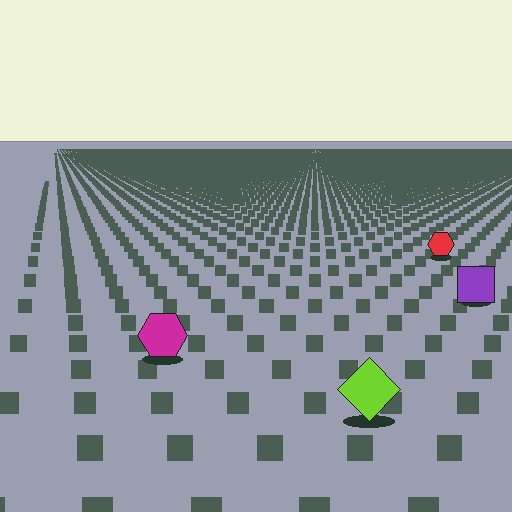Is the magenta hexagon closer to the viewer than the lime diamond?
No. The lime diamond is closer — you can tell from the texture gradient: the ground texture is coarser near it.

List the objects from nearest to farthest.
From nearest to farthest: the lime diamond, the magenta hexagon, the purple square, the red hexagon.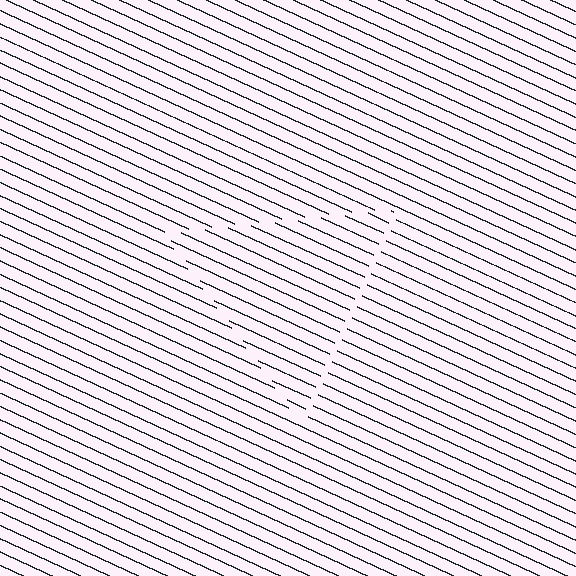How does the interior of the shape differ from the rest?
The interior of the shape contains the same grating, shifted by half a period — the contour is defined by the phase discontinuity where line-ends from the inner and outer gratings abut.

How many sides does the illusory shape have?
3 sides — the line-ends trace a triangle.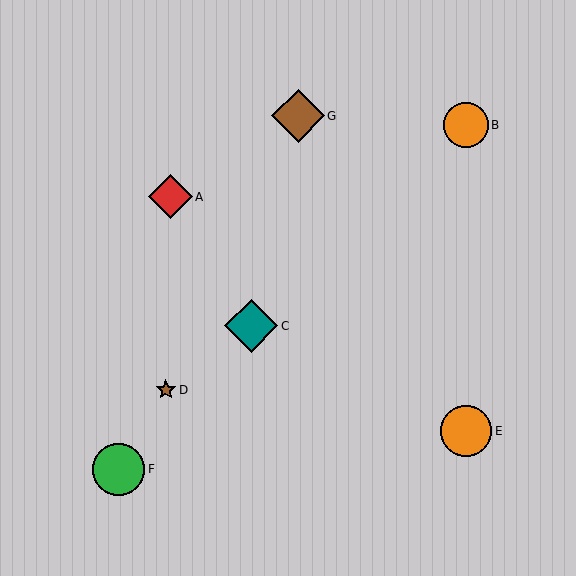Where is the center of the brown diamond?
The center of the brown diamond is at (298, 116).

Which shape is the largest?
The teal diamond (labeled C) is the largest.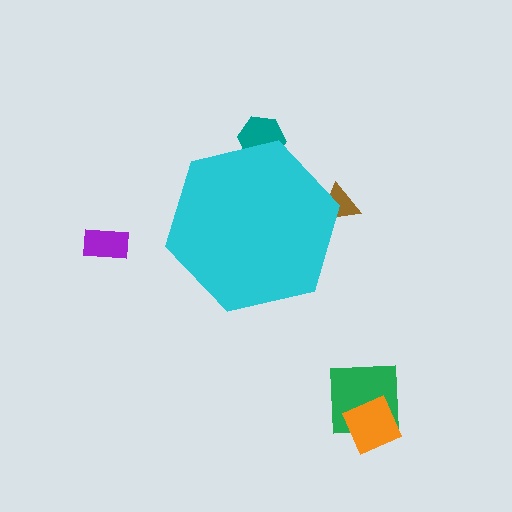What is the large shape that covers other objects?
A cyan hexagon.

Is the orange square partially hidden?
No, the orange square is fully visible.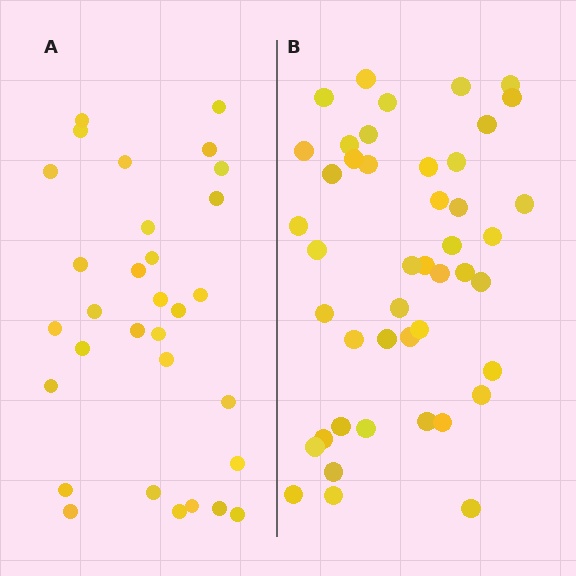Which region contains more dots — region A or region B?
Region B (the right region) has more dots.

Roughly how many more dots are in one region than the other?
Region B has approximately 15 more dots than region A.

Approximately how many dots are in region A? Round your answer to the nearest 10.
About 30 dots. (The exact count is 31, which rounds to 30.)